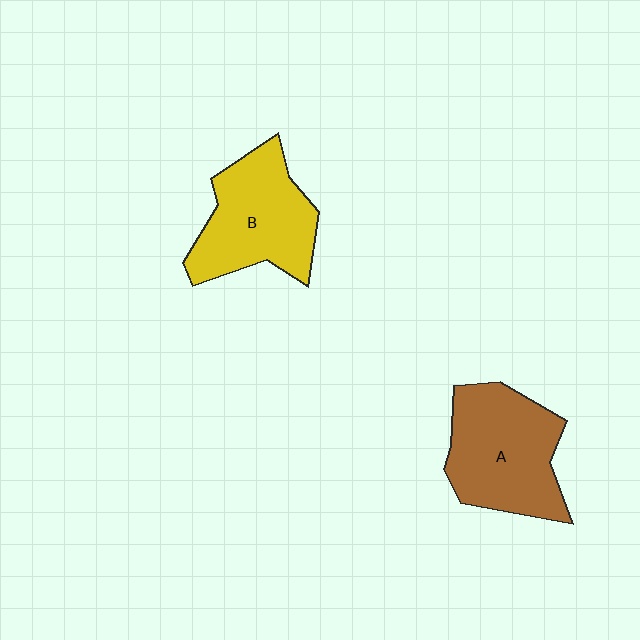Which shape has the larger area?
Shape A (brown).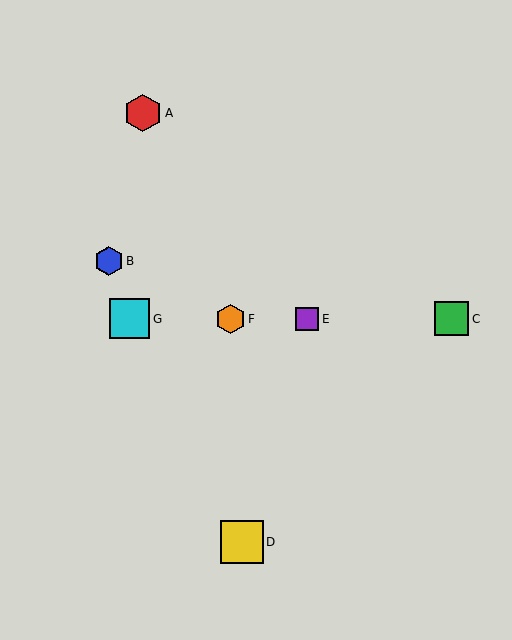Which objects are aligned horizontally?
Objects C, E, F, G are aligned horizontally.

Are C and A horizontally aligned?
No, C is at y≈319 and A is at y≈113.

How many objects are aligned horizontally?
4 objects (C, E, F, G) are aligned horizontally.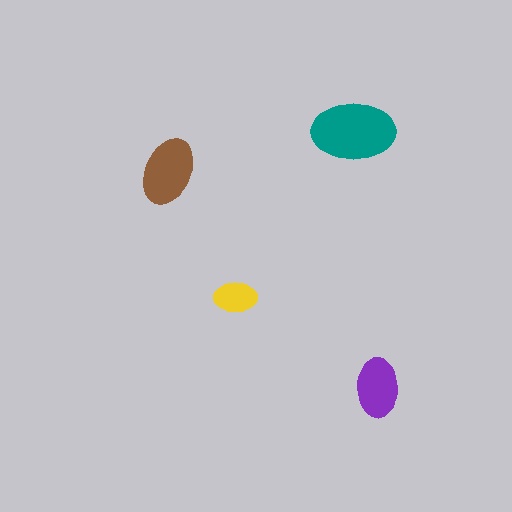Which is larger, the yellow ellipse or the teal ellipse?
The teal one.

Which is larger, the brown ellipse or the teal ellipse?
The teal one.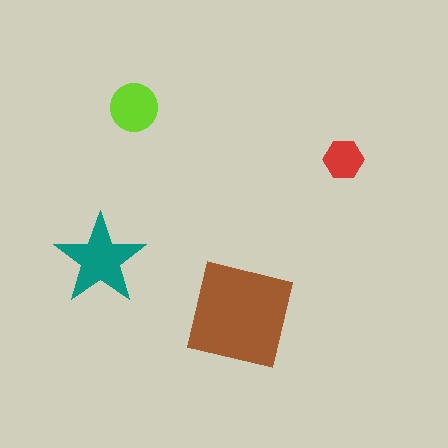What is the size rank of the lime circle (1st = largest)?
3rd.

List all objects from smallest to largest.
The red hexagon, the lime circle, the teal star, the brown square.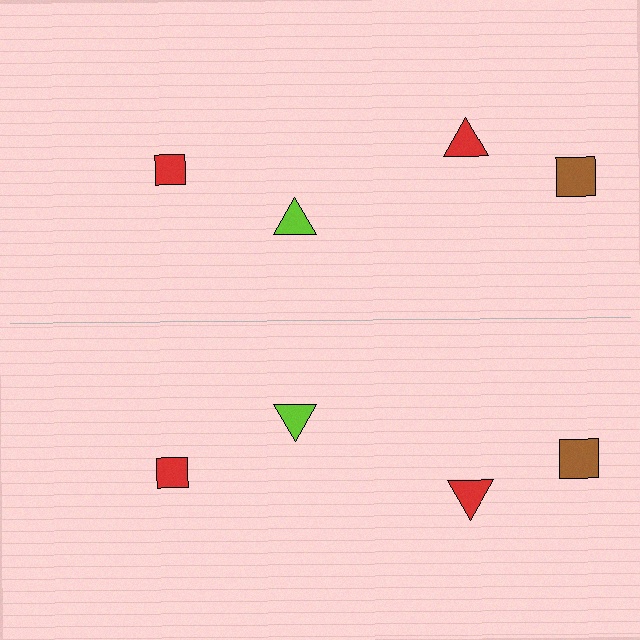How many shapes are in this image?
There are 8 shapes in this image.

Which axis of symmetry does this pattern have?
The pattern has a horizontal axis of symmetry running through the center of the image.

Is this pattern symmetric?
Yes, this pattern has bilateral (reflection) symmetry.